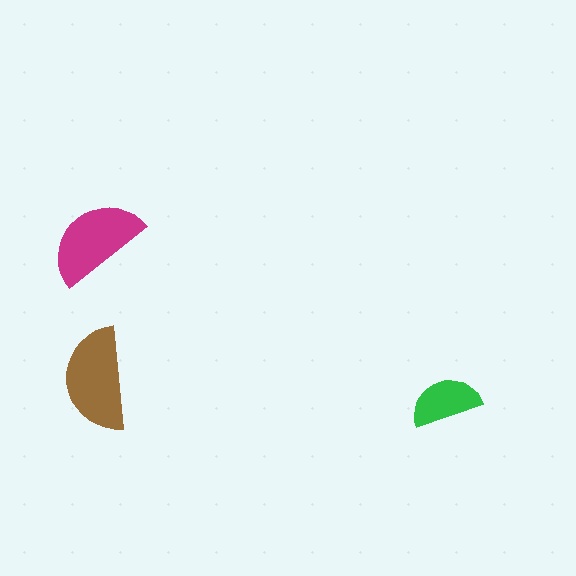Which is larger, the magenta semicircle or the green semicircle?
The magenta one.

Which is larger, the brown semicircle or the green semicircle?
The brown one.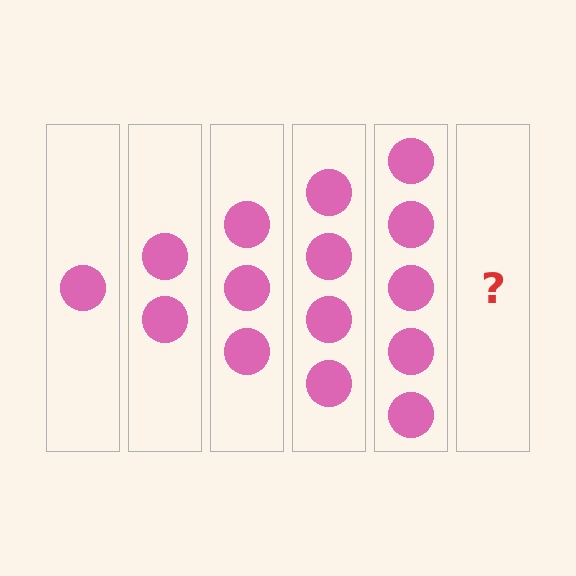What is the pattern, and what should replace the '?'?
The pattern is that each step adds one more circle. The '?' should be 6 circles.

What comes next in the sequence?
The next element should be 6 circles.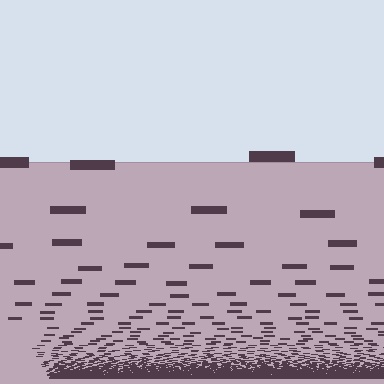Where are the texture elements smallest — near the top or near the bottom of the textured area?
Near the bottom.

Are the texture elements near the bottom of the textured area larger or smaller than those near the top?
Smaller. The gradient is inverted — elements near the bottom are smaller and denser.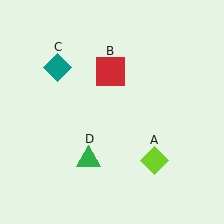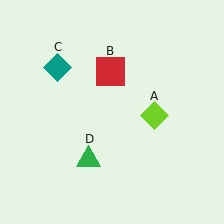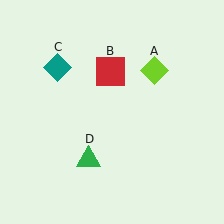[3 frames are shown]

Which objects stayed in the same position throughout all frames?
Red square (object B) and teal diamond (object C) and green triangle (object D) remained stationary.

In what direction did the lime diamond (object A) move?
The lime diamond (object A) moved up.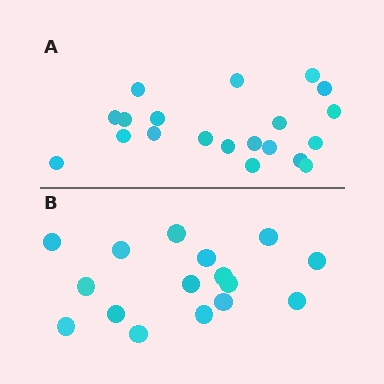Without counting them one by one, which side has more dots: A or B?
Region A (the top region) has more dots.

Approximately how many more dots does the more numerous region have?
Region A has about 4 more dots than region B.